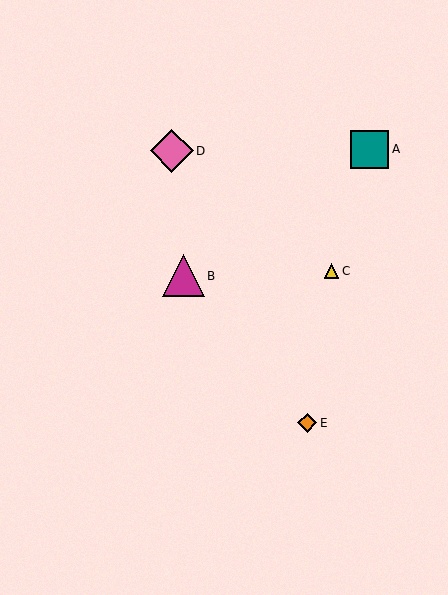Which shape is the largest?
The pink diamond (labeled D) is the largest.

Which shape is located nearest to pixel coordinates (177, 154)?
The pink diamond (labeled D) at (172, 151) is nearest to that location.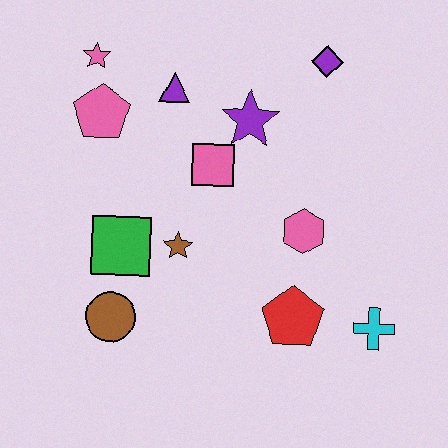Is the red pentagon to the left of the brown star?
No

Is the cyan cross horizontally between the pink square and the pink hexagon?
No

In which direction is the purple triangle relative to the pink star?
The purple triangle is to the right of the pink star.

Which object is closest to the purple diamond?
The purple star is closest to the purple diamond.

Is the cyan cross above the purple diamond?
No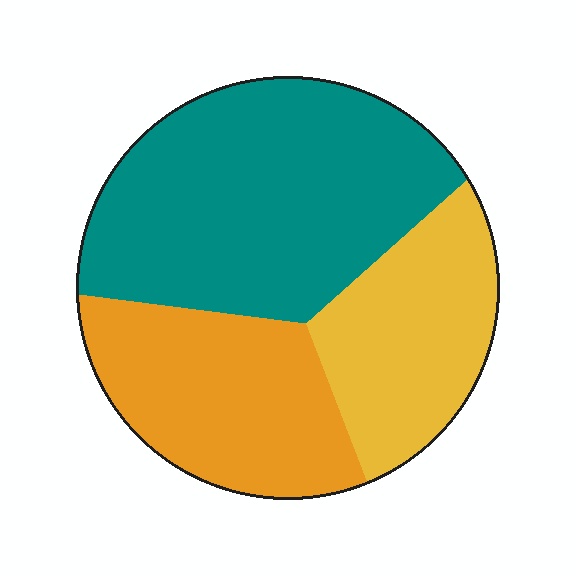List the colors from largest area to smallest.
From largest to smallest: teal, orange, yellow.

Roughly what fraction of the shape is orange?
Orange covers about 30% of the shape.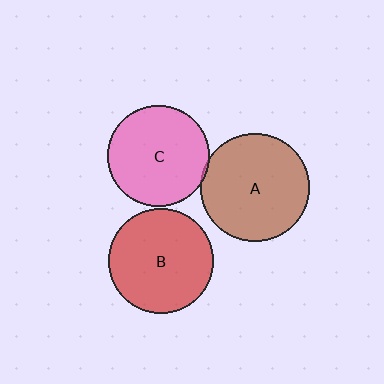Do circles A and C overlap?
Yes.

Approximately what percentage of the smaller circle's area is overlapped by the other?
Approximately 5%.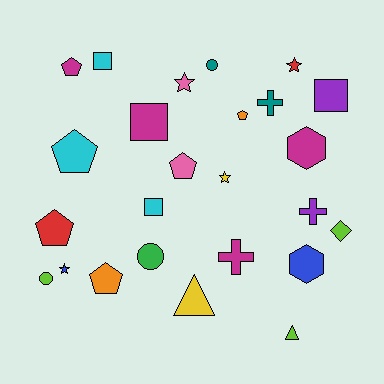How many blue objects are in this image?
There are 2 blue objects.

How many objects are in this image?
There are 25 objects.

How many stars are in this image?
There are 4 stars.